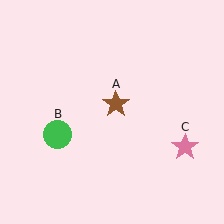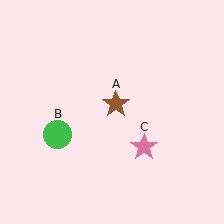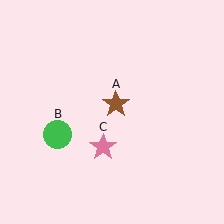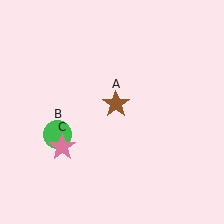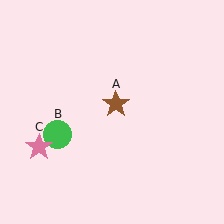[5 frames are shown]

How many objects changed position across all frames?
1 object changed position: pink star (object C).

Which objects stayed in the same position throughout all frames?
Brown star (object A) and green circle (object B) remained stationary.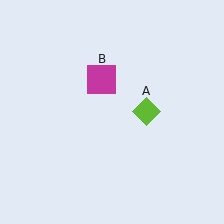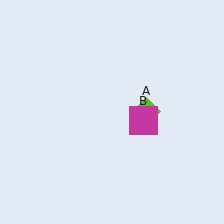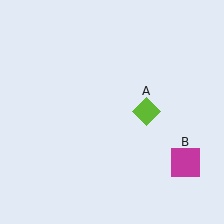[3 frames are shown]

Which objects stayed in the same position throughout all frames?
Lime diamond (object A) remained stationary.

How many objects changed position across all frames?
1 object changed position: magenta square (object B).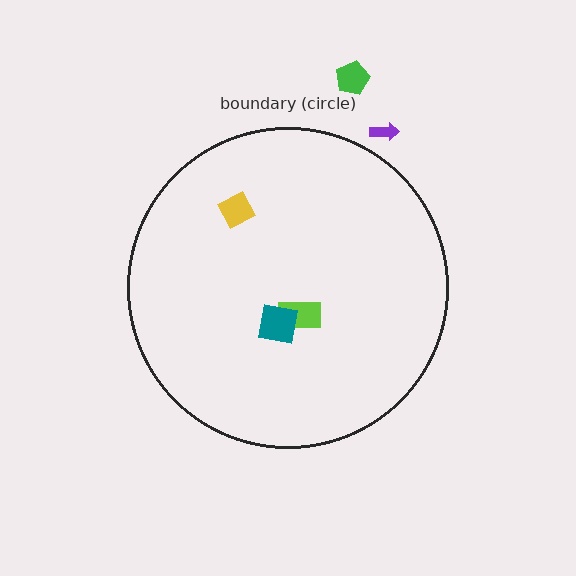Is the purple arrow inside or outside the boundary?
Outside.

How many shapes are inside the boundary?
3 inside, 2 outside.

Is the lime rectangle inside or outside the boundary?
Inside.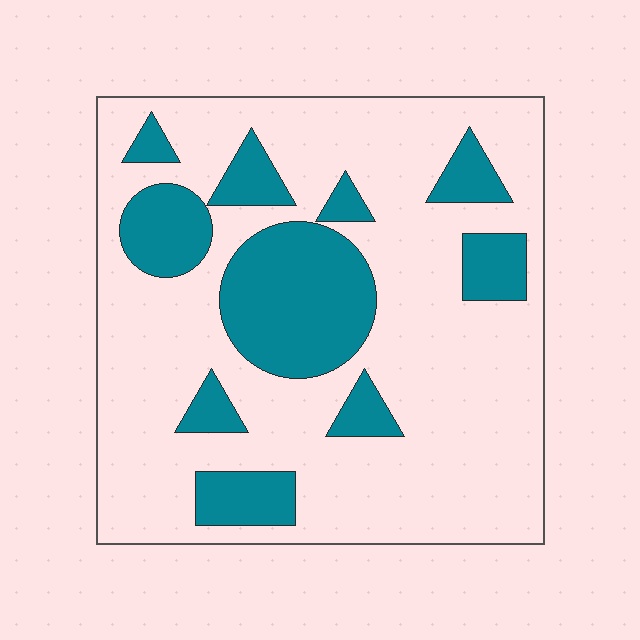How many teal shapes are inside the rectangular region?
10.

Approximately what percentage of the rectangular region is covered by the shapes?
Approximately 25%.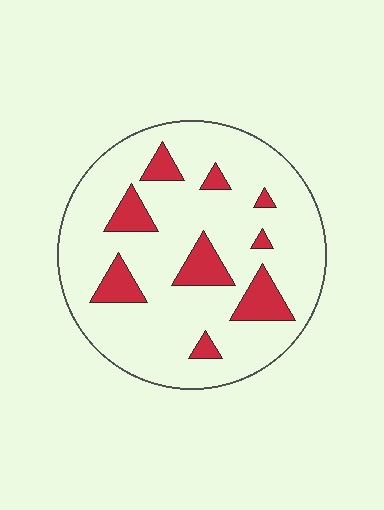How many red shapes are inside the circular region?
9.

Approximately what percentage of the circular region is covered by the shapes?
Approximately 15%.